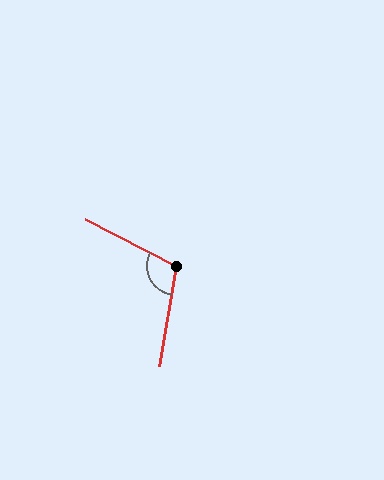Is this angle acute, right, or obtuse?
It is obtuse.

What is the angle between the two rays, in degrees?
Approximately 108 degrees.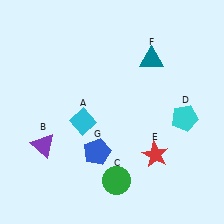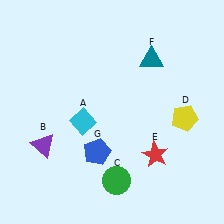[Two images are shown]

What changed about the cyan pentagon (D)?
In Image 1, D is cyan. In Image 2, it changed to yellow.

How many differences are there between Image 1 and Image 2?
There is 1 difference between the two images.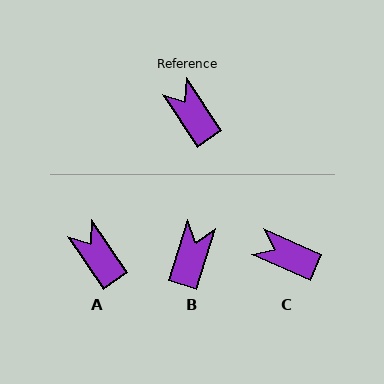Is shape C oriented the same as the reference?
No, it is off by about 32 degrees.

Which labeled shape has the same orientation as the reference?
A.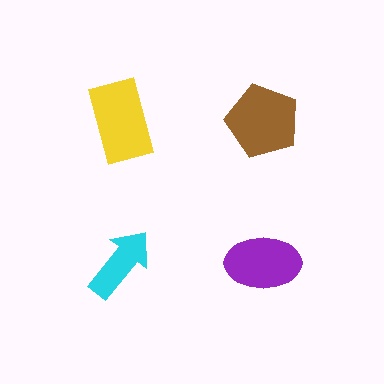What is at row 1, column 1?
A yellow rectangle.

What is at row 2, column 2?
A purple ellipse.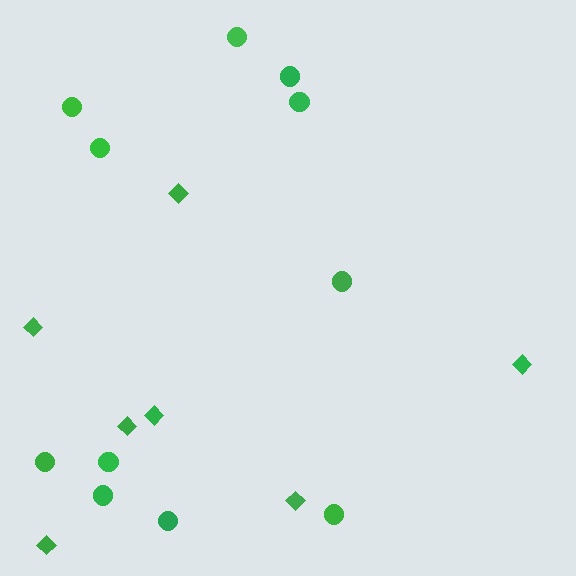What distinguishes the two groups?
There are 2 groups: one group of diamonds (7) and one group of circles (11).